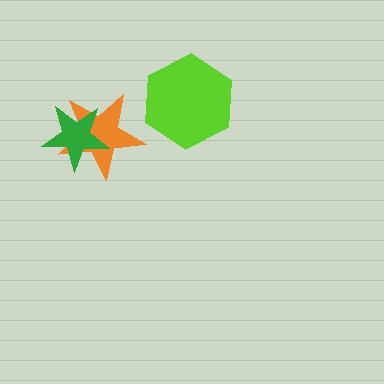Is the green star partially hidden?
No, no other shape covers it.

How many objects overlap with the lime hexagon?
0 objects overlap with the lime hexagon.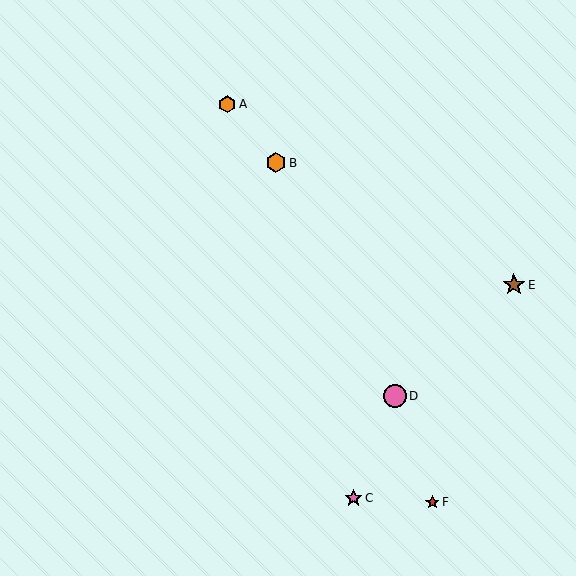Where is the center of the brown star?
The center of the brown star is at (514, 285).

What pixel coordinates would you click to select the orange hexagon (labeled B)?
Click at (276, 163) to select the orange hexagon B.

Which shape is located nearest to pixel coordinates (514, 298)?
The brown star (labeled E) at (514, 285) is nearest to that location.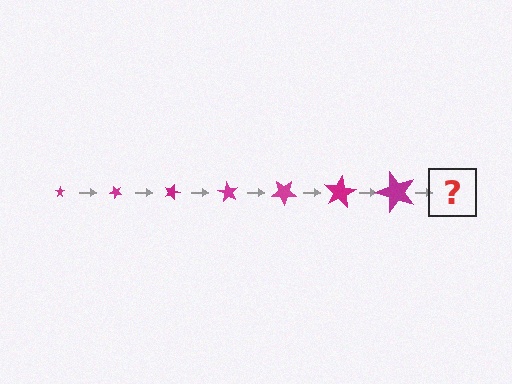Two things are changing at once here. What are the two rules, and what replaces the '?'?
The two rules are that the star grows larger each step and it rotates 45 degrees each step. The '?' should be a star, larger than the previous one and rotated 315 degrees from the start.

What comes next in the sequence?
The next element should be a star, larger than the previous one and rotated 315 degrees from the start.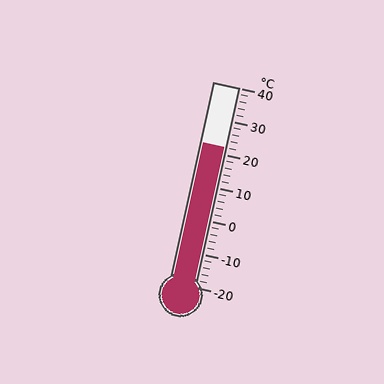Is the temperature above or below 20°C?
The temperature is above 20°C.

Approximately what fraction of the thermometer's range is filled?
The thermometer is filled to approximately 70% of its range.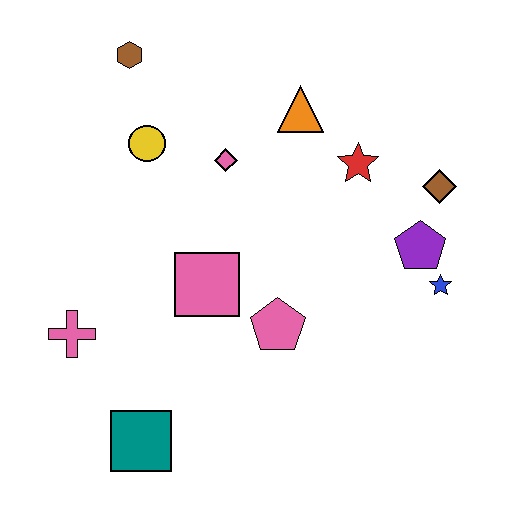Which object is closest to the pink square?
The pink pentagon is closest to the pink square.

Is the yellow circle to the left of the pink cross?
No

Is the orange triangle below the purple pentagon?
No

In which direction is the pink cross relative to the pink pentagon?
The pink cross is to the left of the pink pentagon.